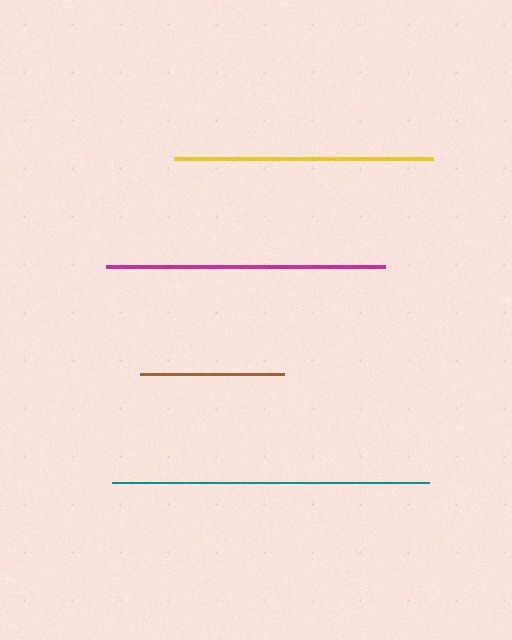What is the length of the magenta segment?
The magenta segment is approximately 280 pixels long.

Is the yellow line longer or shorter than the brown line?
The yellow line is longer than the brown line.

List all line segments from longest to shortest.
From longest to shortest: teal, magenta, yellow, brown.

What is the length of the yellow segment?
The yellow segment is approximately 258 pixels long.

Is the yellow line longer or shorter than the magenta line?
The magenta line is longer than the yellow line.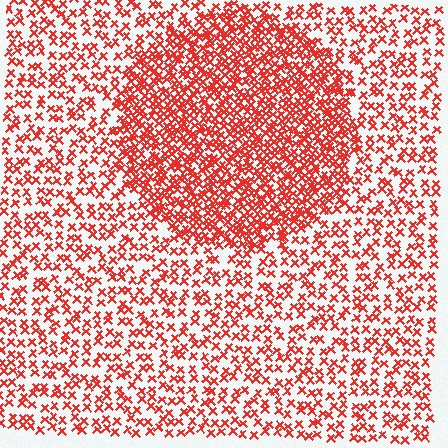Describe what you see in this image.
The image contains small red elements arranged at two different densities. A circle-shaped region is visible where the elements are more densely packed than the surrounding area.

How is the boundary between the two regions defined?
The boundary is defined by a change in element density (approximately 2.2x ratio). All elements are the same color, size, and shape.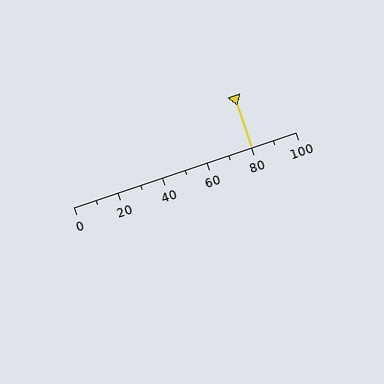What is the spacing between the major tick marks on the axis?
The major ticks are spaced 20 apart.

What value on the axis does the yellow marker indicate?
The marker indicates approximately 80.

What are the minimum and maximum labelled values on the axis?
The axis runs from 0 to 100.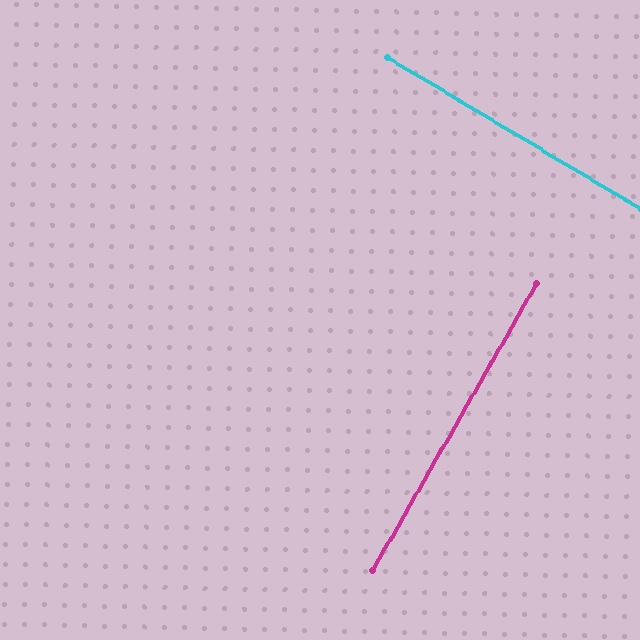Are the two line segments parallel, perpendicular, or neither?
Perpendicular — they meet at approximately 89°.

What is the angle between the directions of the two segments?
Approximately 89 degrees.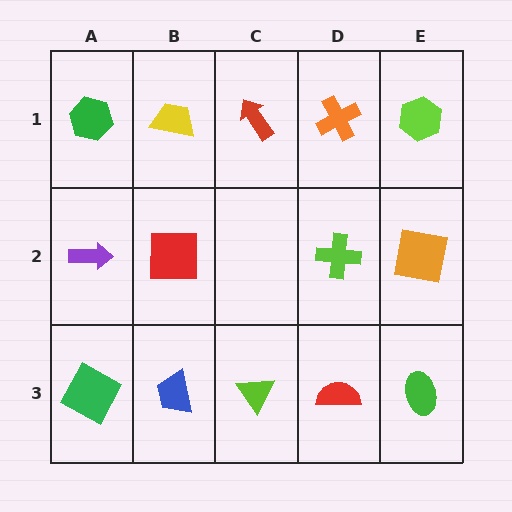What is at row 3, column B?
A blue trapezoid.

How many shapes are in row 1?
5 shapes.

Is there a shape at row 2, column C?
No, that cell is empty.